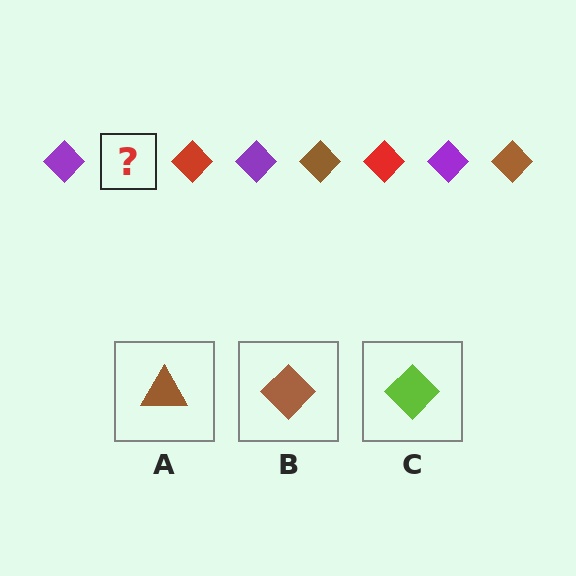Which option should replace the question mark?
Option B.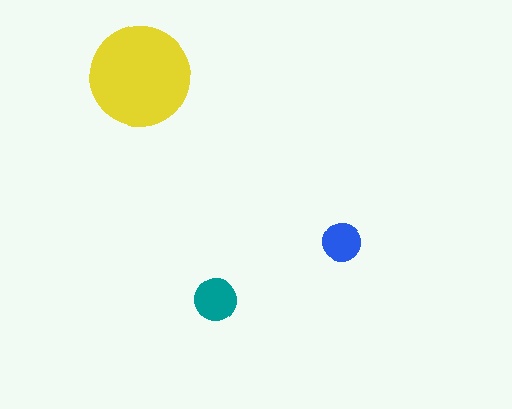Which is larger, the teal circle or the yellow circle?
The yellow one.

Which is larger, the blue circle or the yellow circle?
The yellow one.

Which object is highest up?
The yellow circle is topmost.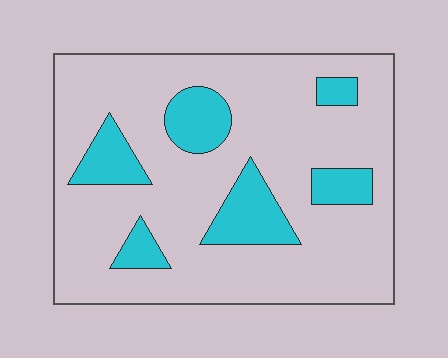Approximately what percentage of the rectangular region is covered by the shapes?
Approximately 20%.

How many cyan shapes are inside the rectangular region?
6.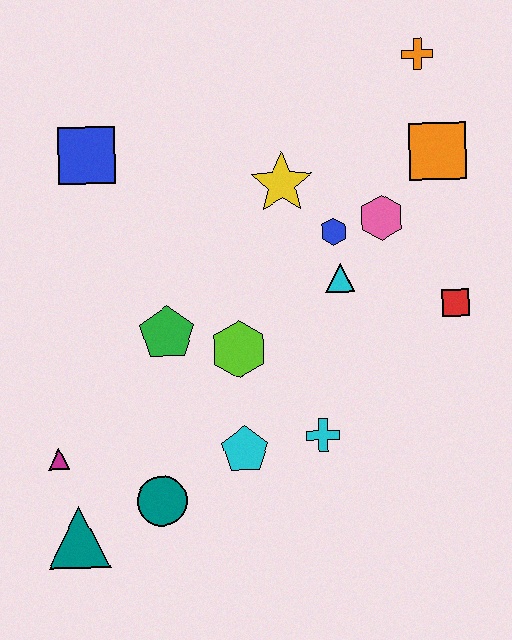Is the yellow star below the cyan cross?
No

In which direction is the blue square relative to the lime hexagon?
The blue square is above the lime hexagon.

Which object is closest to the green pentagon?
The lime hexagon is closest to the green pentagon.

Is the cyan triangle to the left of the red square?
Yes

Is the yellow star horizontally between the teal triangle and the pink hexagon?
Yes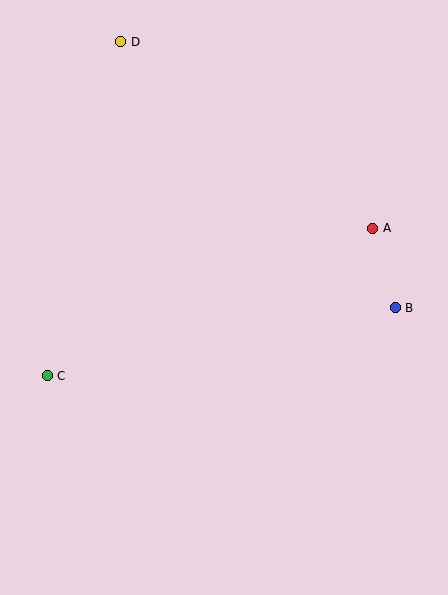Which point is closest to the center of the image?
Point A at (373, 228) is closest to the center.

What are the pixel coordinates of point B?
Point B is at (395, 308).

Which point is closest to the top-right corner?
Point A is closest to the top-right corner.